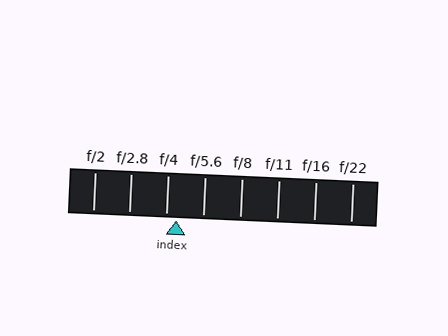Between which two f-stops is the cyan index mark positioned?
The index mark is between f/4 and f/5.6.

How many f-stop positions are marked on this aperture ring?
There are 8 f-stop positions marked.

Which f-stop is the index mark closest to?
The index mark is closest to f/4.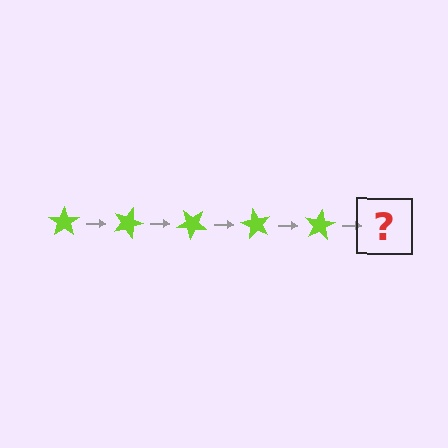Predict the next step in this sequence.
The next step is a lime star rotated 100 degrees.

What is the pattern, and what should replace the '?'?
The pattern is that the star rotates 20 degrees each step. The '?' should be a lime star rotated 100 degrees.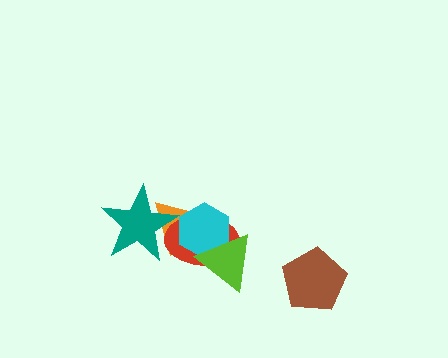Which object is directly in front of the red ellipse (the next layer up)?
The teal star is directly in front of the red ellipse.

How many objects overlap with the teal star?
2 objects overlap with the teal star.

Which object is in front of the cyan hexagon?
The lime triangle is in front of the cyan hexagon.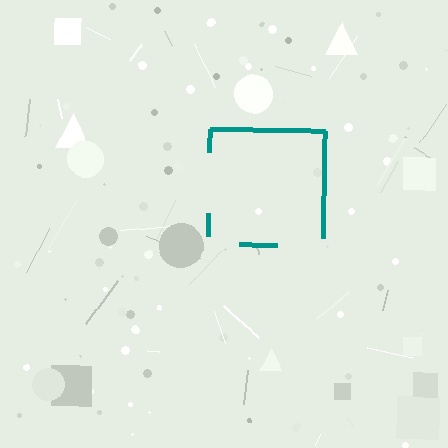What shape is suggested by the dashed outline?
The dashed outline suggests a square.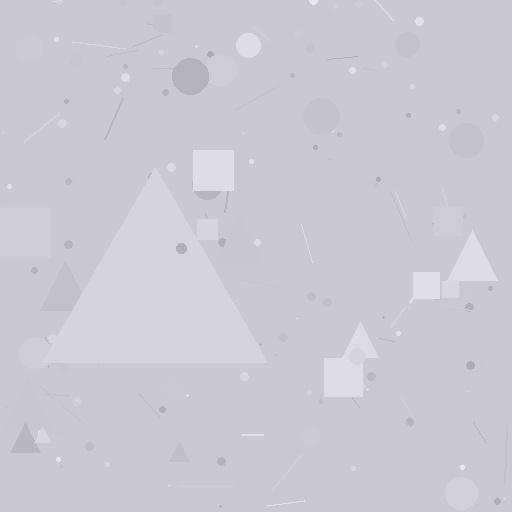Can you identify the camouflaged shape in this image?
The camouflaged shape is a triangle.